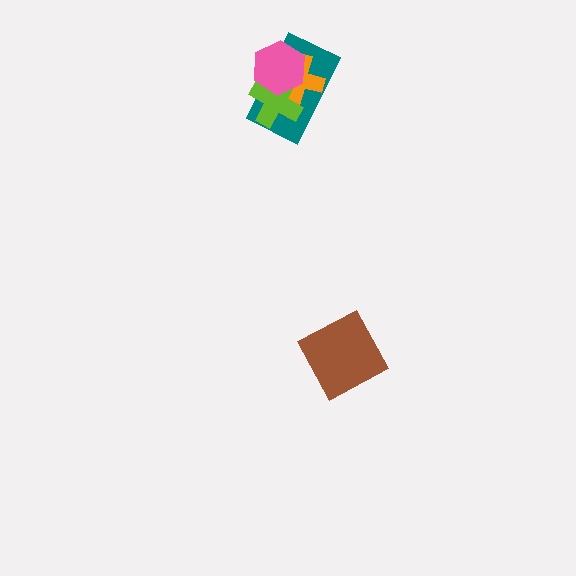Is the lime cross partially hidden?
Yes, it is partially covered by another shape.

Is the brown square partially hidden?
No, no other shape covers it.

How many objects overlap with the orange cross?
3 objects overlap with the orange cross.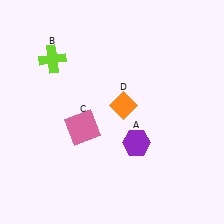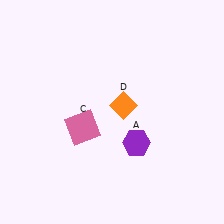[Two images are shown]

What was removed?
The lime cross (B) was removed in Image 2.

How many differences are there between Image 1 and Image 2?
There is 1 difference between the two images.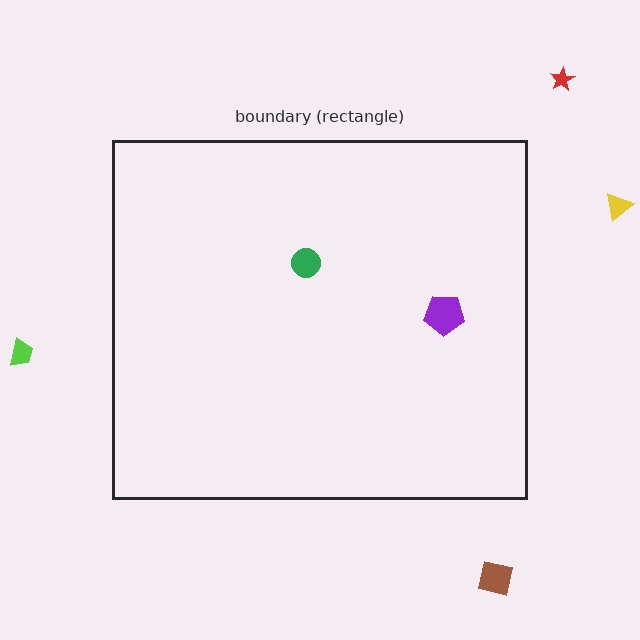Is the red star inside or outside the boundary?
Outside.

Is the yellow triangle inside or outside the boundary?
Outside.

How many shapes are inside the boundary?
2 inside, 4 outside.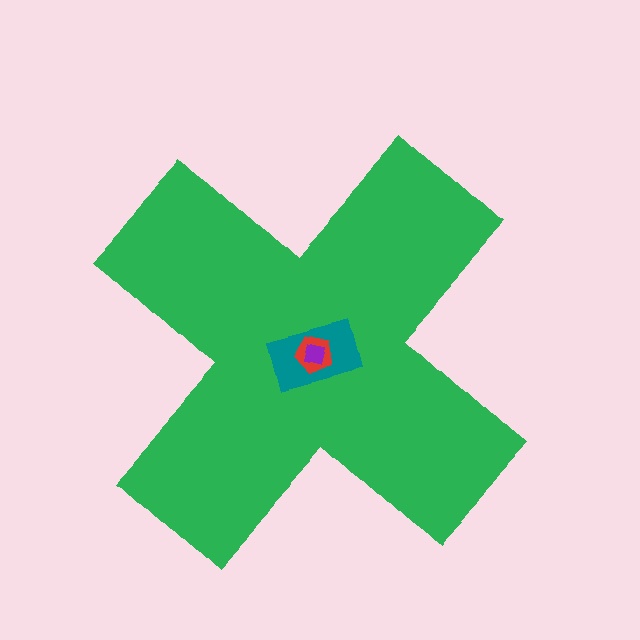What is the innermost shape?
The purple square.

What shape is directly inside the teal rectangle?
The red pentagon.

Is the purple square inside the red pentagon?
Yes.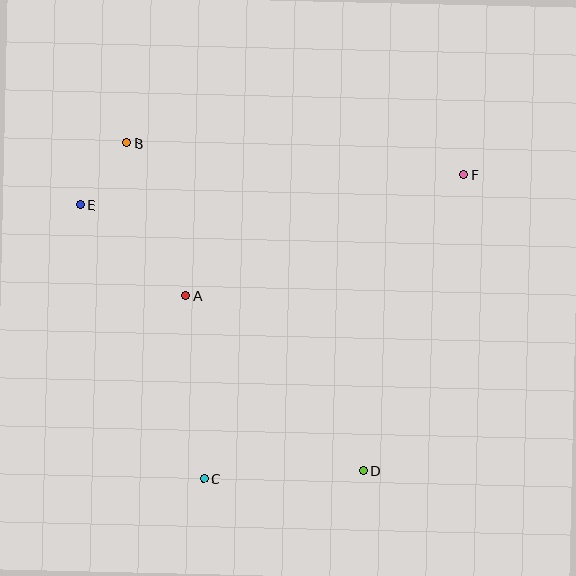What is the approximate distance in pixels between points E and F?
The distance between E and F is approximately 385 pixels.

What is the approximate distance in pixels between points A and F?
The distance between A and F is approximately 303 pixels.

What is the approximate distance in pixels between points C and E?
The distance between C and E is approximately 300 pixels.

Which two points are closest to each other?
Points B and E are closest to each other.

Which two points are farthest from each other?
Points B and D are farthest from each other.